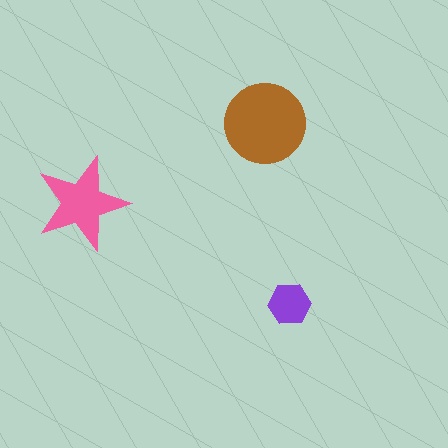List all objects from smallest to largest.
The purple hexagon, the pink star, the brown circle.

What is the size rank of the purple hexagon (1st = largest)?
3rd.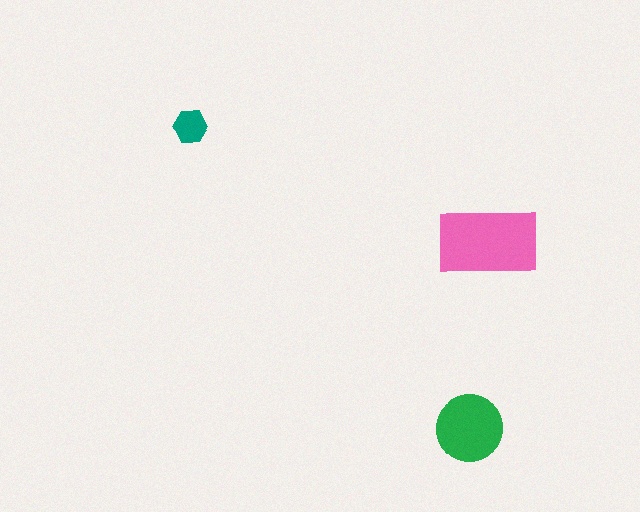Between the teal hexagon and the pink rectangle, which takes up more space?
The pink rectangle.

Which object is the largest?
The pink rectangle.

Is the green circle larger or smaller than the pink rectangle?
Smaller.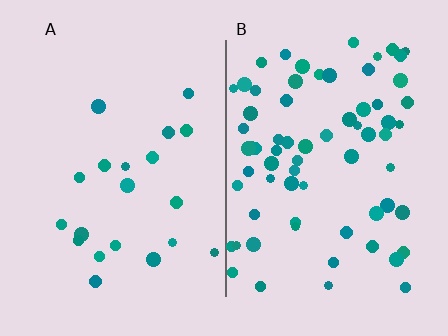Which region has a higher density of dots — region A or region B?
B (the right).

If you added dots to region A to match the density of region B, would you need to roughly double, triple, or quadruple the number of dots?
Approximately triple.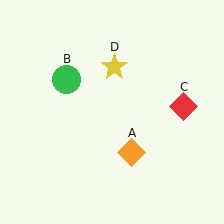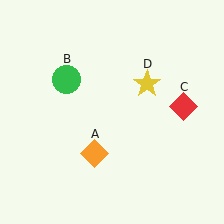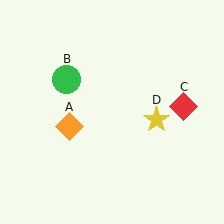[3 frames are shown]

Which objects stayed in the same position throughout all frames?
Green circle (object B) and red diamond (object C) remained stationary.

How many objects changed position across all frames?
2 objects changed position: orange diamond (object A), yellow star (object D).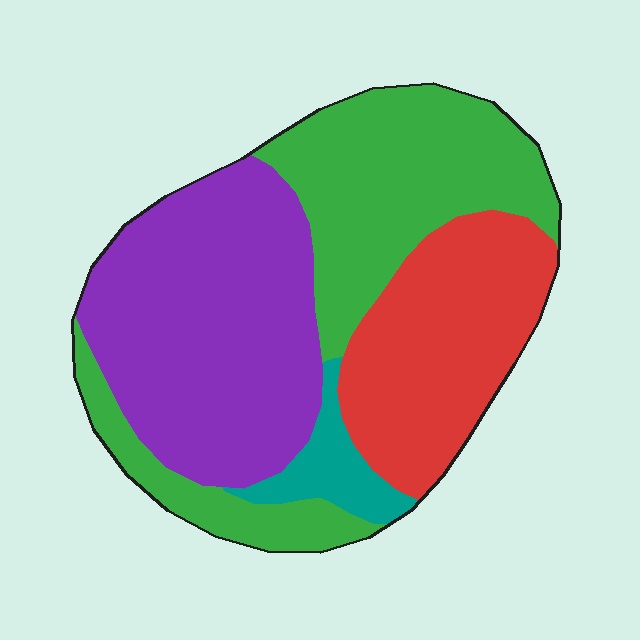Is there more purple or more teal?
Purple.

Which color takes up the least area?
Teal, at roughly 5%.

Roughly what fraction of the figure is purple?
Purple takes up about three eighths (3/8) of the figure.